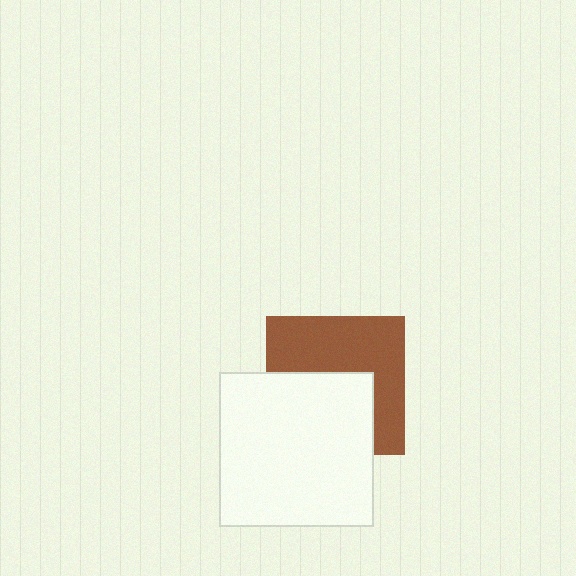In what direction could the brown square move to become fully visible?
The brown square could move up. That would shift it out from behind the white square entirely.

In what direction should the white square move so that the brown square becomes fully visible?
The white square should move down. That is the shortest direction to clear the overlap and leave the brown square fully visible.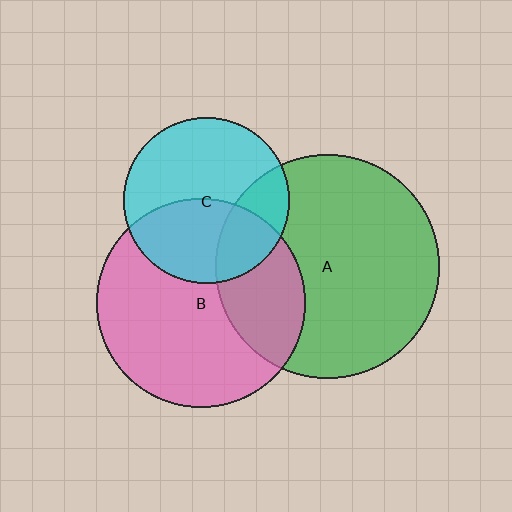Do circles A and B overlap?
Yes.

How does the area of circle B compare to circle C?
Approximately 1.6 times.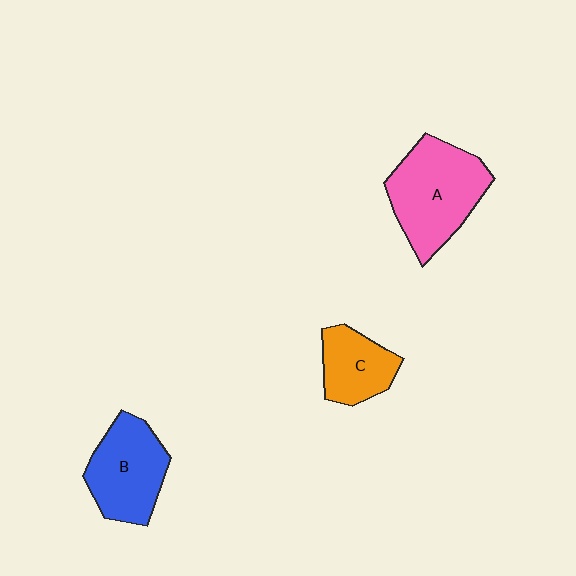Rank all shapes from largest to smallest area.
From largest to smallest: A (pink), B (blue), C (orange).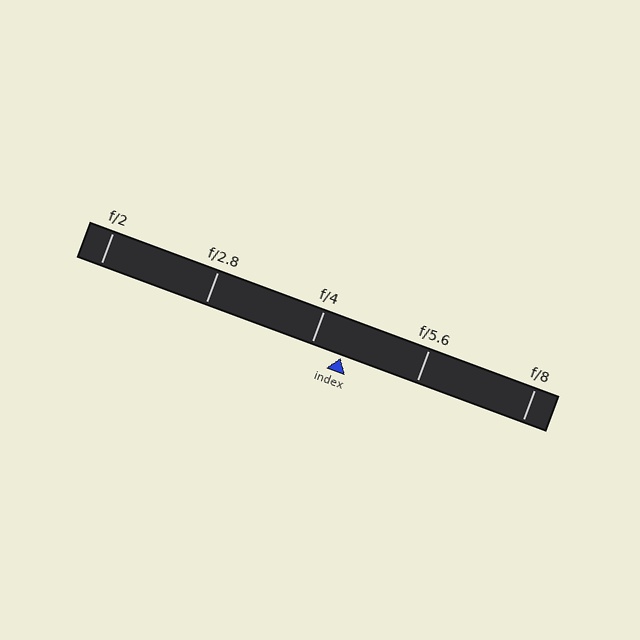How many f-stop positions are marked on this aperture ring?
There are 5 f-stop positions marked.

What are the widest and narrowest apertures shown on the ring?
The widest aperture shown is f/2 and the narrowest is f/8.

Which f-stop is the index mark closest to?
The index mark is closest to f/4.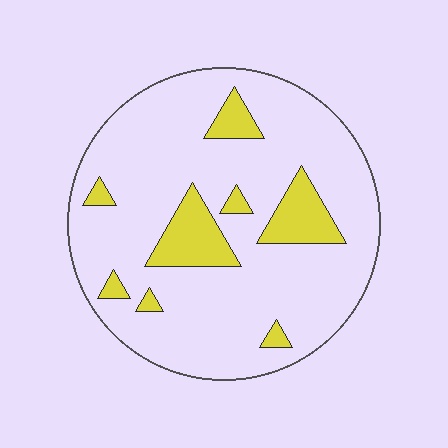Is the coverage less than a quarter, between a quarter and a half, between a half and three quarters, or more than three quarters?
Less than a quarter.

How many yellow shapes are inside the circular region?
8.